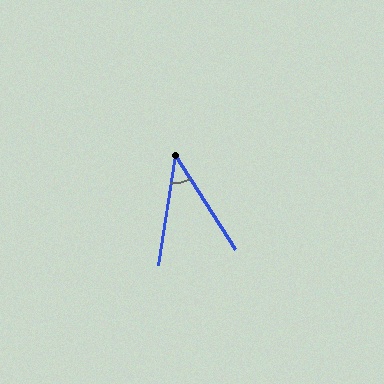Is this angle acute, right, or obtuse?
It is acute.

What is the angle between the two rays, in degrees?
Approximately 41 degrees.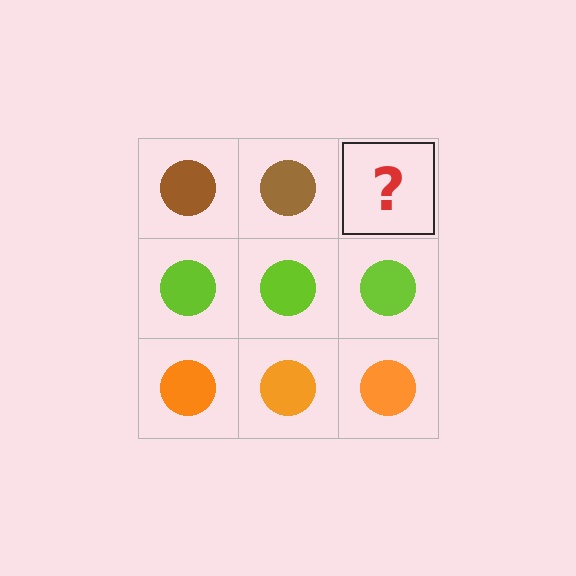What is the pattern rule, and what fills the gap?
The rule is that each row has a consistent color. The gap should be filled with a brown circle.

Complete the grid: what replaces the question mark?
The question mark should be replaced with a brown circle.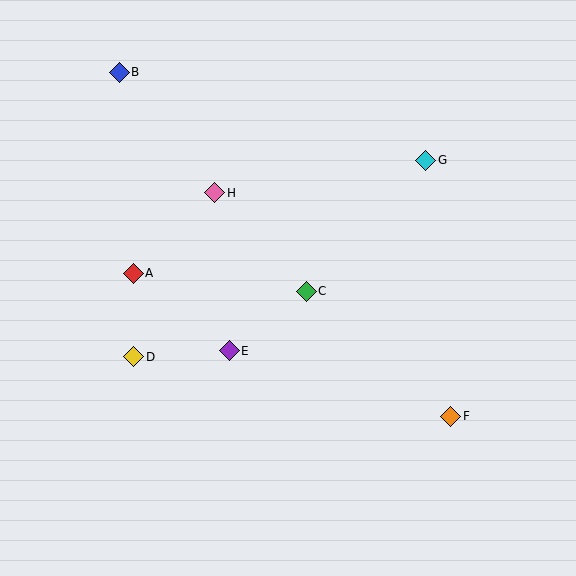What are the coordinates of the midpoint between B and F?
The midpoint between B and F is at (285, 244).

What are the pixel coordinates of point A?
Point A is at (133, 273).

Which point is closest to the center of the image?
Point C at (306, 291) is closest to the center.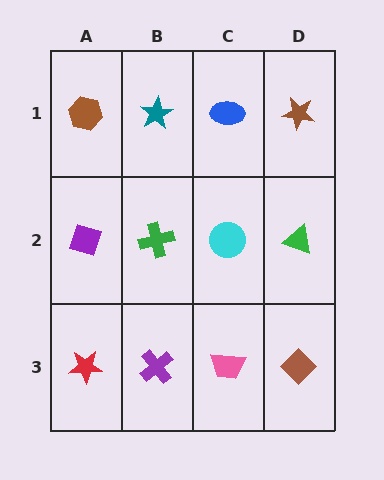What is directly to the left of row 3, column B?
A red star.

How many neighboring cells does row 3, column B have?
3.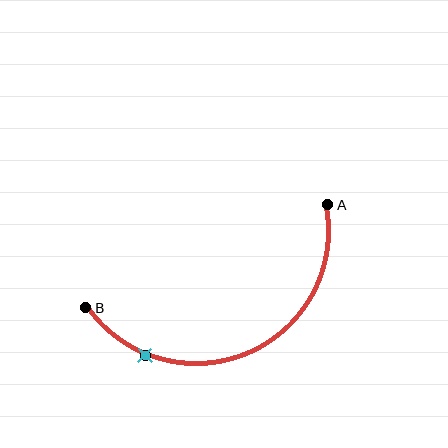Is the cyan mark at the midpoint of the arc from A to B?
No. The cyan mark lies on the arc but is closer to endpoint B. The arc midpoint would be at the point on the curve equidistant along the arc from both A and B.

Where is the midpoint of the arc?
The arc midpoint is the point on the curve farthest from the straight line joining A and B. It sits below that line.